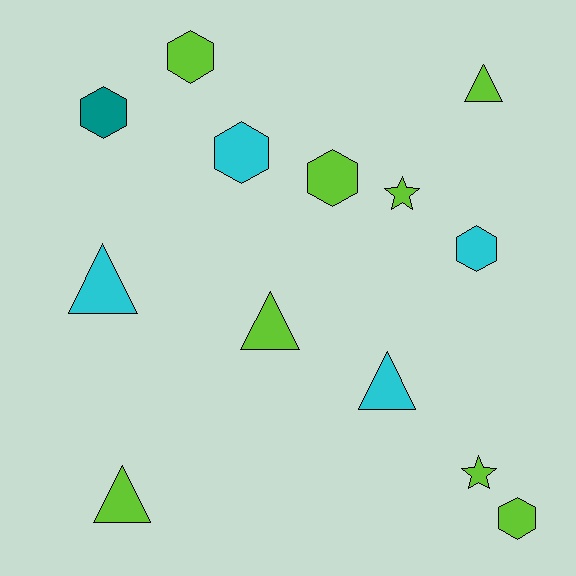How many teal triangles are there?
There are no teal triangles.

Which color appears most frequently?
Lime, with 8 objects.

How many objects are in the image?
There are 13 objects.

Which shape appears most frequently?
Hexagon, with 6 objects.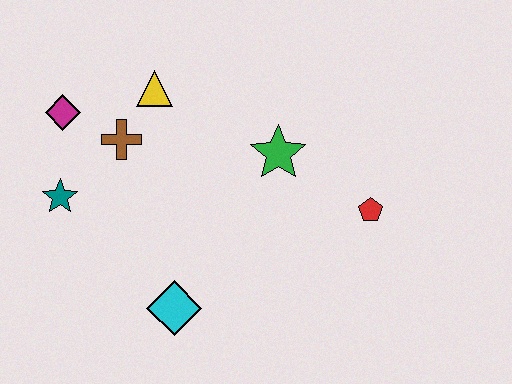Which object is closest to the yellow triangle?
The brown cross is closest to the yellow triangle.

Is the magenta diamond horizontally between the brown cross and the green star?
No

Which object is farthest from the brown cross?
The red pentagon is farthest from the brown cross.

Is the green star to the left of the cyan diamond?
No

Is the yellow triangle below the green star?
No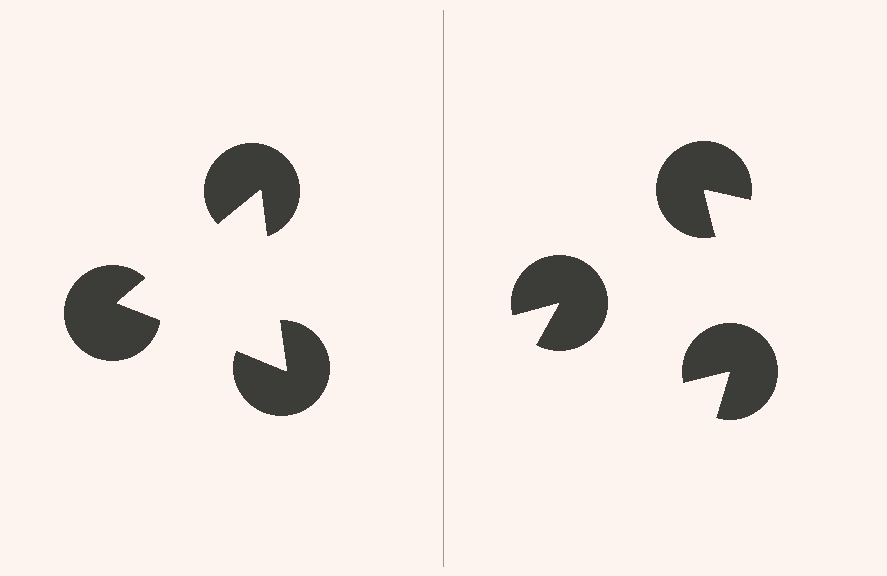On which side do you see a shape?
An illusory triangle appears on the left side. On the right side the wedge cuts are rotated, so no coherent shape forms.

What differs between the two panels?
The pac-man discs are positioned identically on both sides; only the wedge orientations differ. On the left they align to a triangle; on the right they are misaligned.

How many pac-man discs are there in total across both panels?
6 — 3 on each side.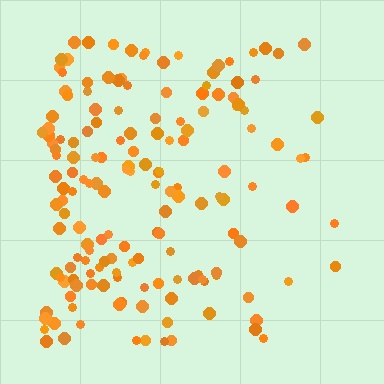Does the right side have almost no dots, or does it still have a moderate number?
Still a moderate number, just noticeably fewer than the left.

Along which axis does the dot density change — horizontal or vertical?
Horizontal.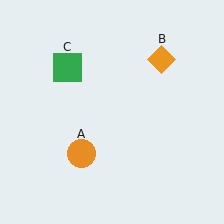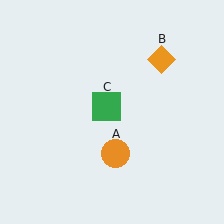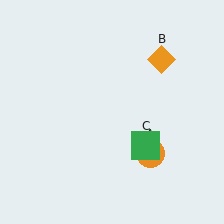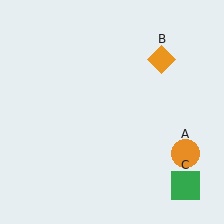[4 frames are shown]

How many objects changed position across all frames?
2 objects changed position: orange circle (object A), green square (object C).